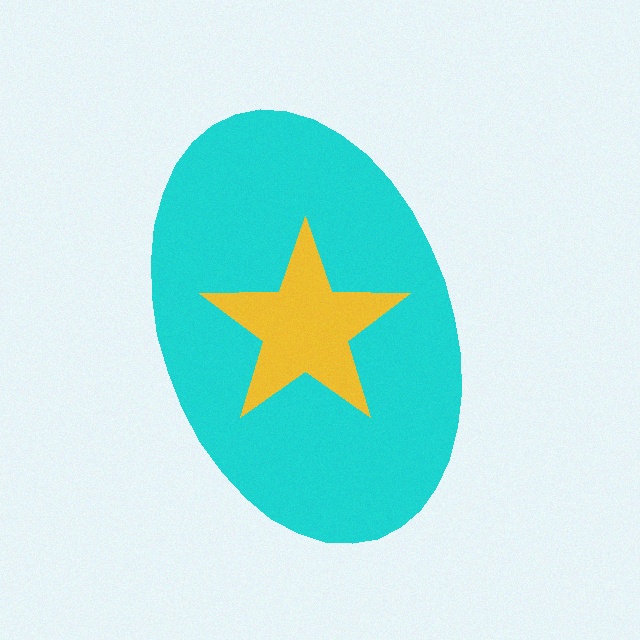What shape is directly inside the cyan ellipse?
The yellow star.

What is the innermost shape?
The yellow star.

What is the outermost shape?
The cyan ellipse.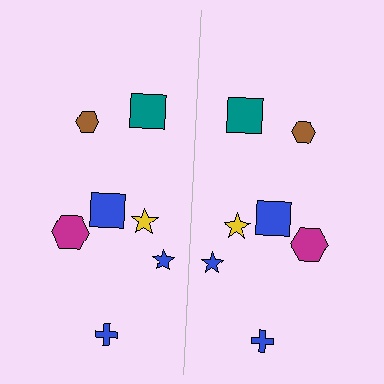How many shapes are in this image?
There are 14 shapes in this image.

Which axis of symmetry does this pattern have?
The pattern has a vertical axis of symmetry running through the center of the image.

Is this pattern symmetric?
Yes, this pattern has bilateral (reflection) symmetry.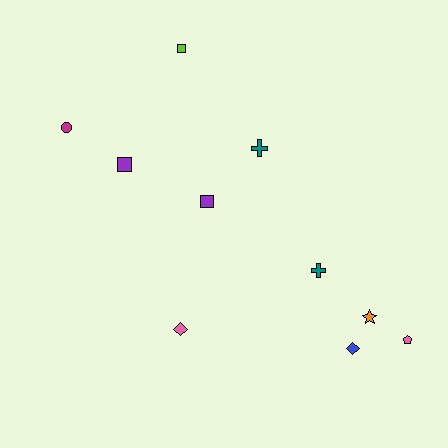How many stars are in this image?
There is 1 star.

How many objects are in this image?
There are 10 objects.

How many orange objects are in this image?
There is 1 orange object.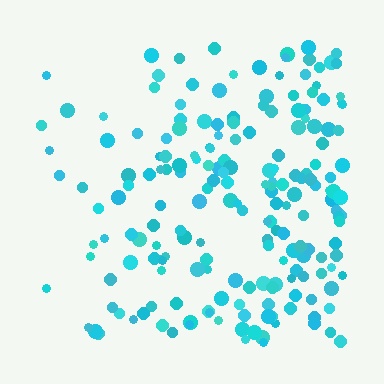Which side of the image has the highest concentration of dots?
The right.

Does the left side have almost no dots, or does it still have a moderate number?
Still a moderate number, just noticeably fewer than the right.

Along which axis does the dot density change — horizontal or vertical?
Horizontal.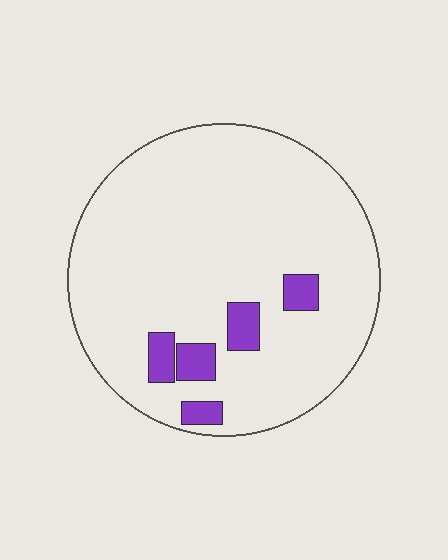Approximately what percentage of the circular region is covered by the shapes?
Approximately 10%.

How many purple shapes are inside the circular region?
5.